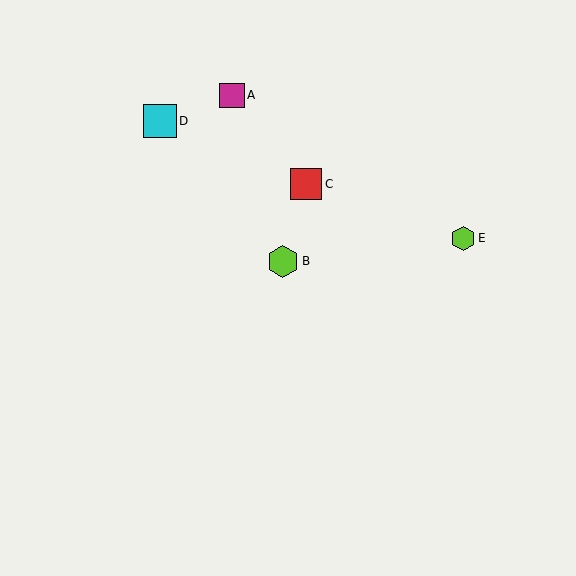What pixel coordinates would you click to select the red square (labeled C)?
Click at (306, 184) to select the red square C.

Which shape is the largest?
The cyan square (labeled D) is the largest.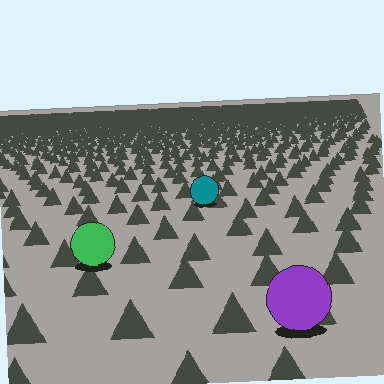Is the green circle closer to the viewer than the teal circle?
Yes. The green circle is closer — you can tell from the texture gradient: the ground texture is coarser near it.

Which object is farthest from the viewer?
The teal circle is farthest from the viewer. It appears smaller and the ground texture around it is denser.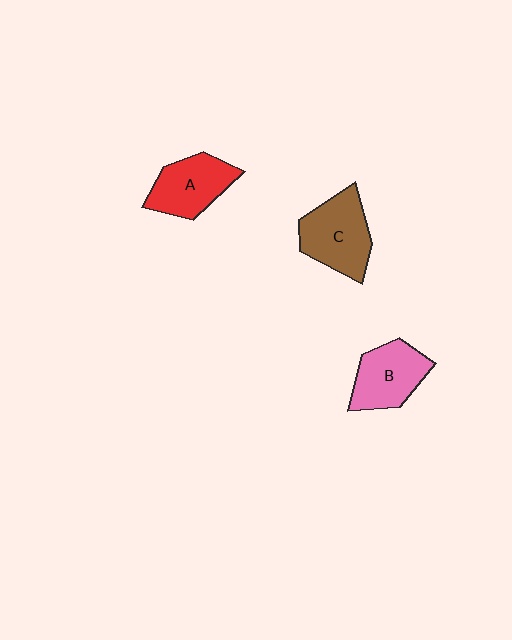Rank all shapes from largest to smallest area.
From largest to smallest: C (brown), B (pink), A (red).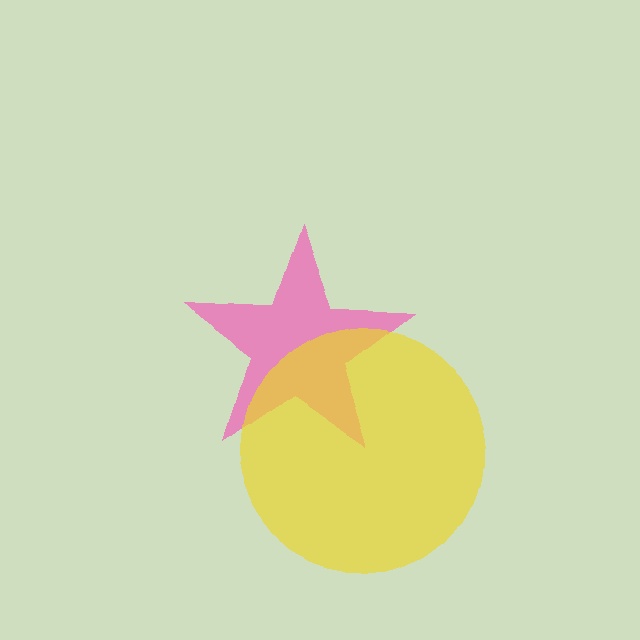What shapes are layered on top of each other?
The layered shapes are: a pink star, a yellow circle.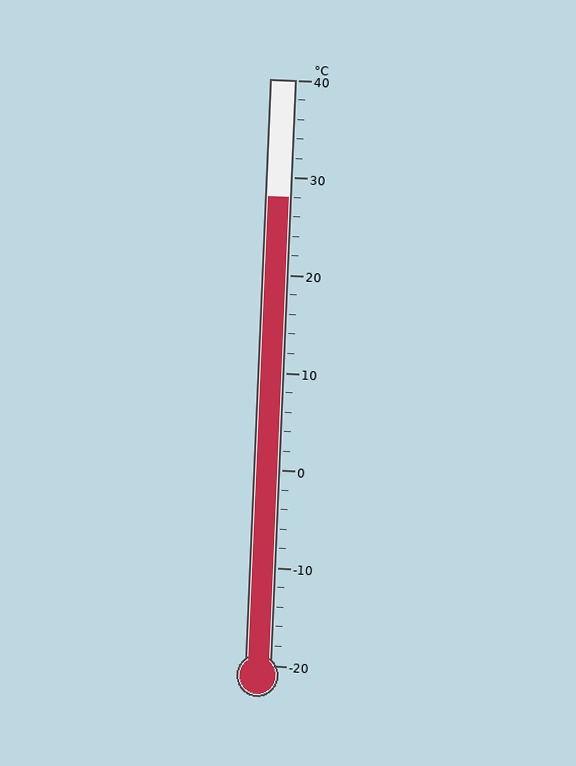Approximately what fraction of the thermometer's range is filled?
The thermometer is filled to approximately 80% of its range.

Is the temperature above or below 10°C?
The temperature is above 10°C.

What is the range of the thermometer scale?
The thermometer scale ranges from -20°C to 40°C.